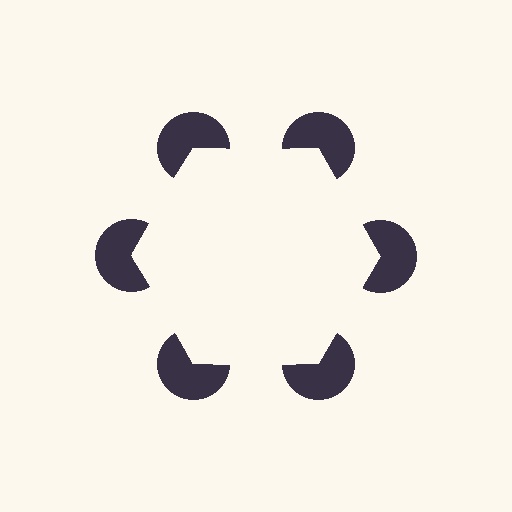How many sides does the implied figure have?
6 sides.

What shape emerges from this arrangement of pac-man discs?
An illusory hexagon — its edges are inferred from the aligned wedge cuts in the pac-man discs, not physically drawn.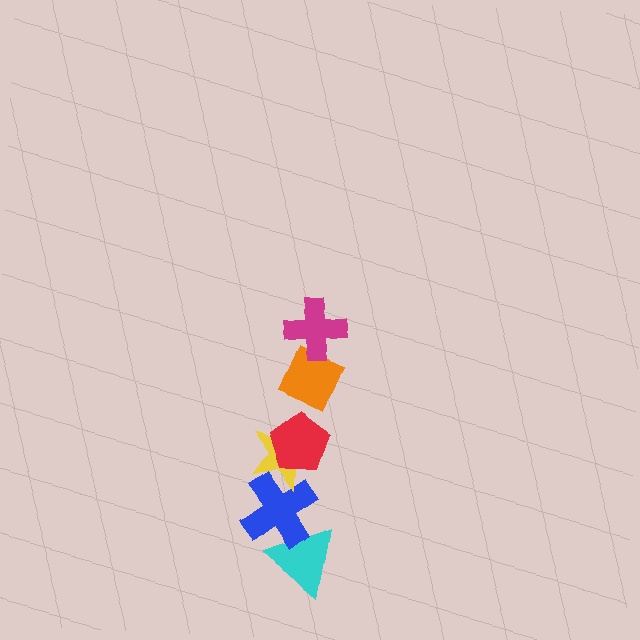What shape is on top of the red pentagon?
The orange diamond is on top of the red pentagon.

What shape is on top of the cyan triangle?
The blue cross is on top of the cyan triangle.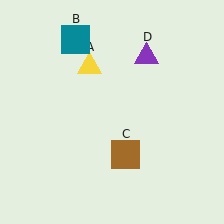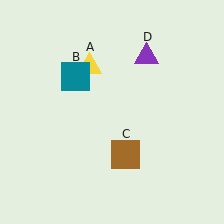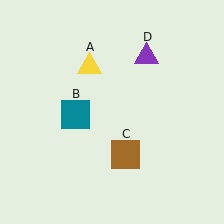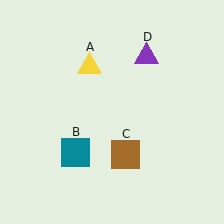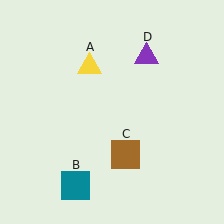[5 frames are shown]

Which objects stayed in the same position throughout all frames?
Yellow triangle (object A) and brown square (object C) and purple triangle (object D) remained stationary.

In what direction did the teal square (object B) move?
The teal square (object B) moved down.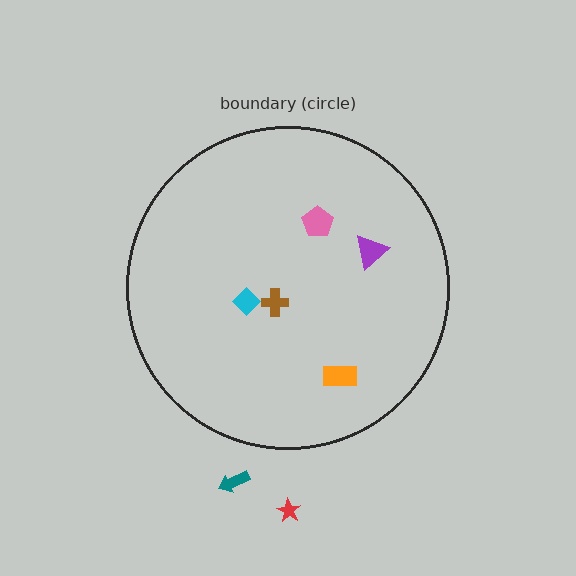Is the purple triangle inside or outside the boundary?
Inside.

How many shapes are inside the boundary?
5 inside, 2 outside.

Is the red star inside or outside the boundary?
Outside.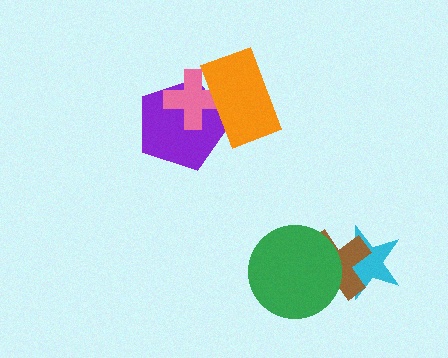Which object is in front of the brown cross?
The green circle is in front of the brown cross.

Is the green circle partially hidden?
No, no other shape covers it.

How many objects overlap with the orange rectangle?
2 objects overlap with the orange rectangle.